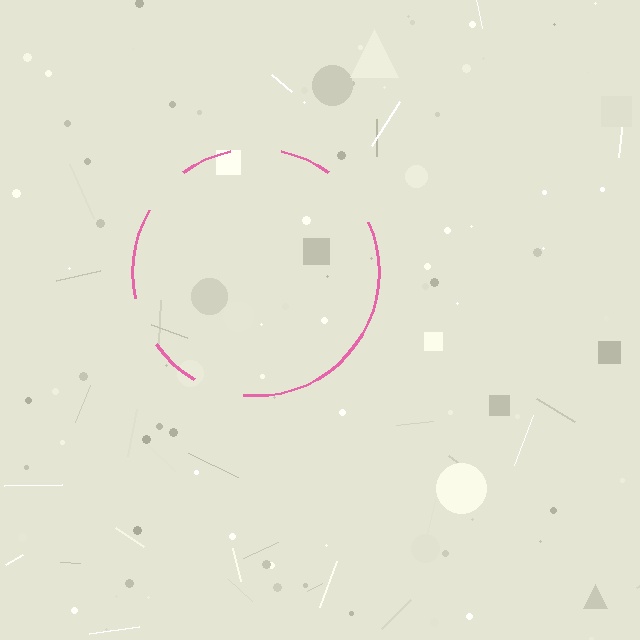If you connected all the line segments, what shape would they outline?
They would outline a circle.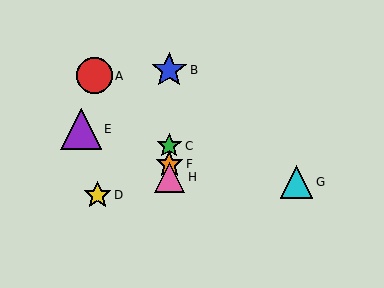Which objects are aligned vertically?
Objects B, C, F, H are aligned vertically.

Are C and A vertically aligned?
No, C is at x≈169 and A is at x≈94.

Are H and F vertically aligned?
Yes, both are at x≈169.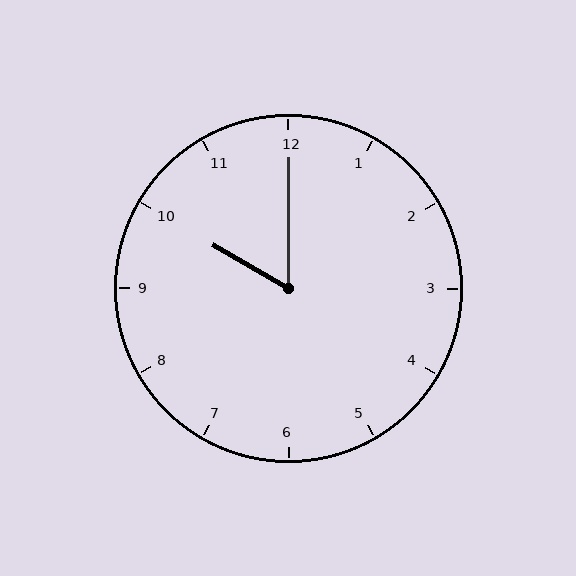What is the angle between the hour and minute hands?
Approximately 60 degrees.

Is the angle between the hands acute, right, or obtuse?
It is acute.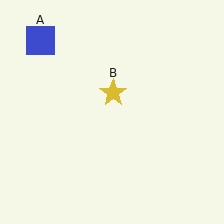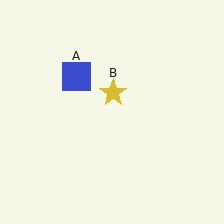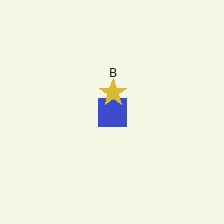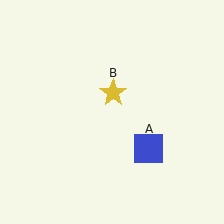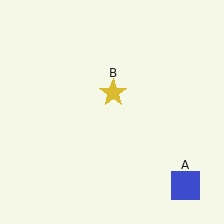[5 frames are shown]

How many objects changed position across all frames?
1 object changed position: blue square (object A).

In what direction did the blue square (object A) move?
The blue square (object A) moved down and to the right.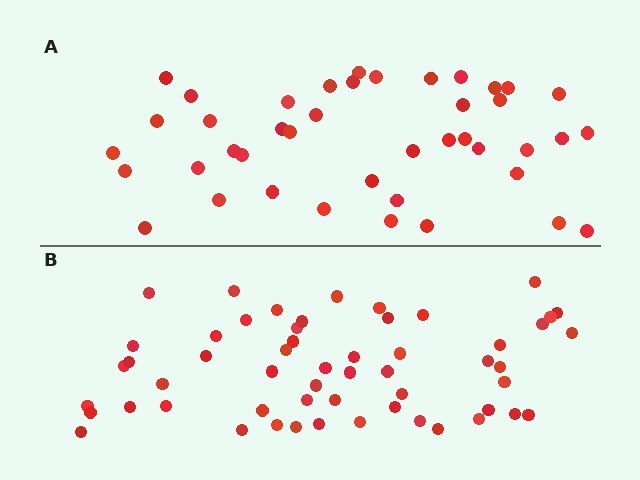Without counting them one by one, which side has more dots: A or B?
Region B (the bottom region) has more dots.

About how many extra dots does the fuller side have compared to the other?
Region B has approximately 15 more dots than region A.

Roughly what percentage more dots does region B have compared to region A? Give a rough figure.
About 30% more.